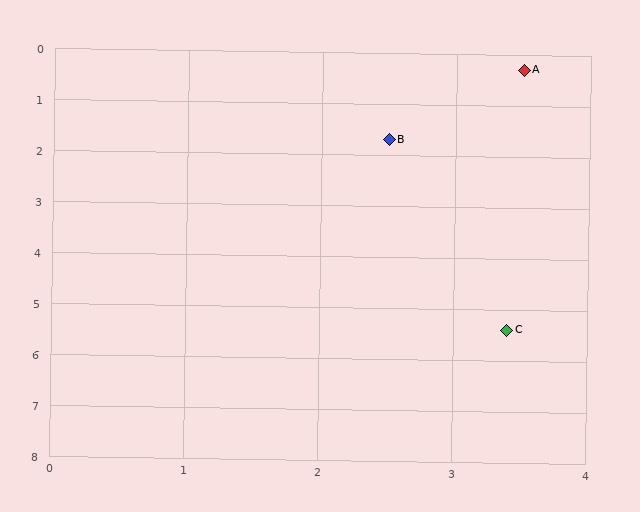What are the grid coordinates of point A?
Point A is at approximately (3.5, 0.3).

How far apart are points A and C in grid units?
Points A and C are about 5.1 grid units apart.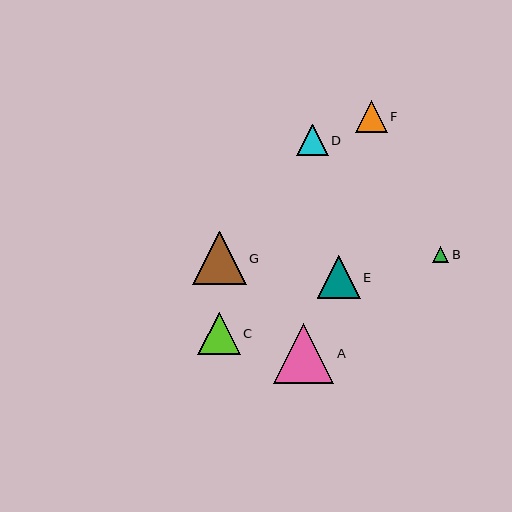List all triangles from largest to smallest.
From largest to smallest: A, G, E, C, F, D, B.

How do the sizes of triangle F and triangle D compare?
Triangle F and triangle D are approximately the same size.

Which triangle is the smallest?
Triangle B is the smallest with a size of approximately 16 pixels.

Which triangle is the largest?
Triangle A is the largest with a size of approximately 60 pixels.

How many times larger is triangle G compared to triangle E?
Triangle G is approximately 1.2 times the size of triangle E.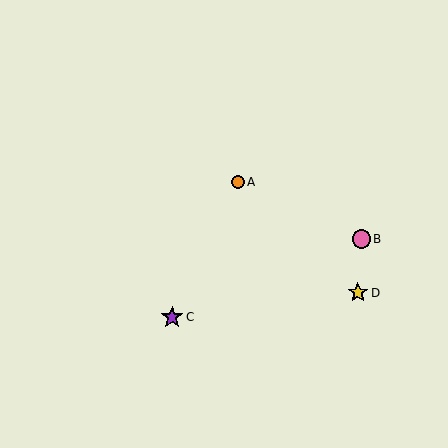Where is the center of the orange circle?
The center of the orange circle is at (238, 182).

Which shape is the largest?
The purple star (labeled C) is the largest.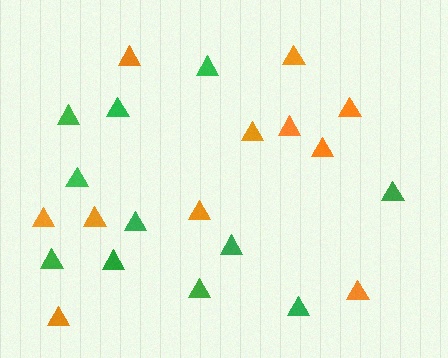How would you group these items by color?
There are 2 groups: one group of orange triangles (11) and one group of green triangles (11).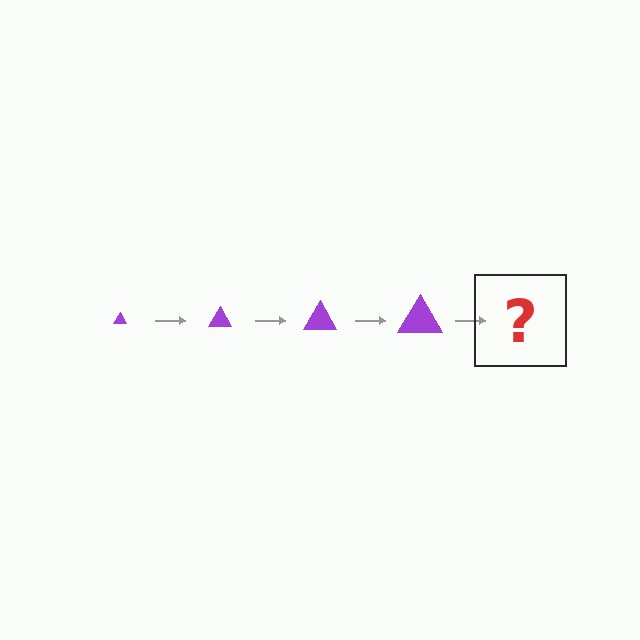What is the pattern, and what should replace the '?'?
The pattern is that the triangle gets progressively larger each step. The '?' should be a purple triangle, larger than the previous one.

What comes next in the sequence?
The next element should be a purple triangle, larger than the previous one.